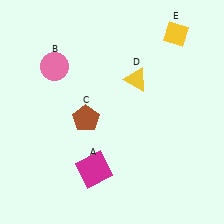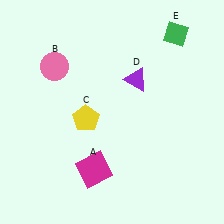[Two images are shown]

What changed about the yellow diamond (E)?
In Image 1, E is yellow. In Image 2, it changed to green.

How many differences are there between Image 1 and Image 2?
There are 3 differences between the two images.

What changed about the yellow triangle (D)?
In Image 1, D is yellow. In Image 2, it changed to purple.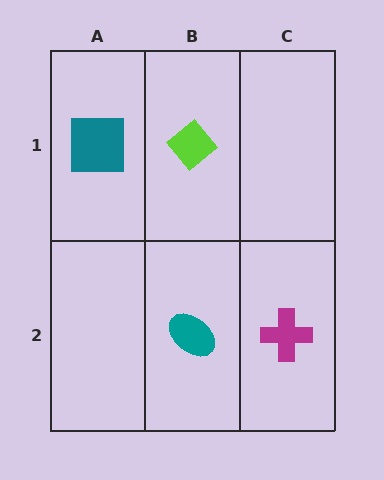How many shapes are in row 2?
2 shapes.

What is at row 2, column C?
A magenta cross.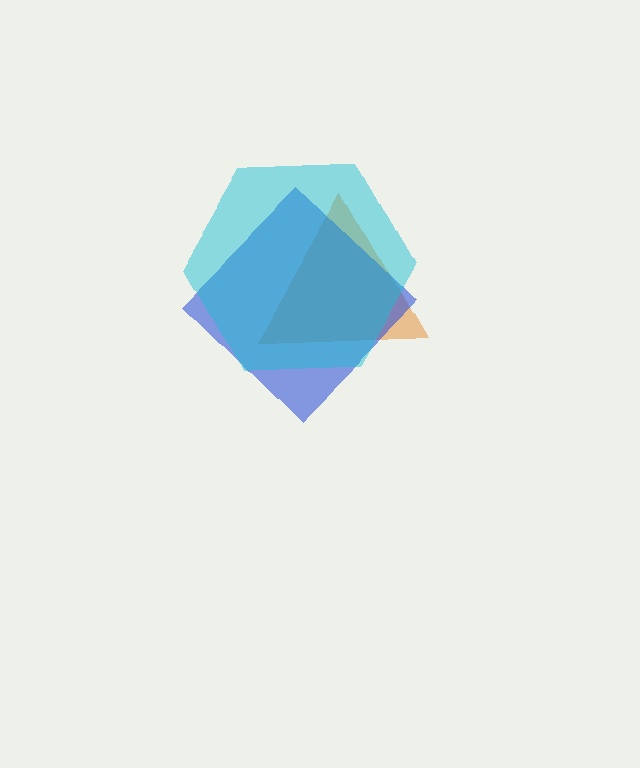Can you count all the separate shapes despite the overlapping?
Yes, there are 3 separate shapes.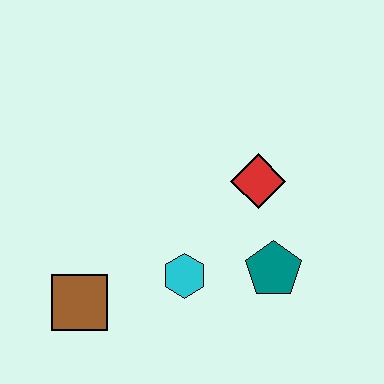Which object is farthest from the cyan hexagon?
The red diamond is farthest from the cyan hexagon.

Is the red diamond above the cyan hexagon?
Yes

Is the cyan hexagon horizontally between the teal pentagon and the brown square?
Yes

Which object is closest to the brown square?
The cyan hexagon is closest to the brown square.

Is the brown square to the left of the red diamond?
Yes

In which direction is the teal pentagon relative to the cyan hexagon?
The teal pentagon is to the right of the cyan hexagon.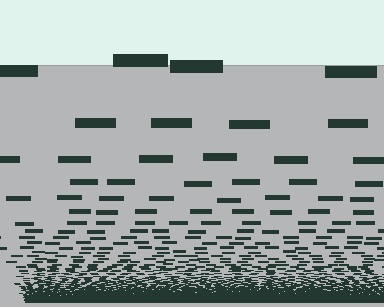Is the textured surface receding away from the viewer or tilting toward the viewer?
The surface appears to tilt toward the viewer. Texture elements get larger and sparser toward the top.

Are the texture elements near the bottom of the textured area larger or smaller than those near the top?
Smaller. The gradient is inverted — elements near the bottom are smaller and denser.